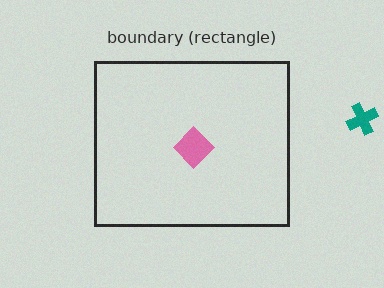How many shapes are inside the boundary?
1 inside, 1 outside.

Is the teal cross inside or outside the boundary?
Outside.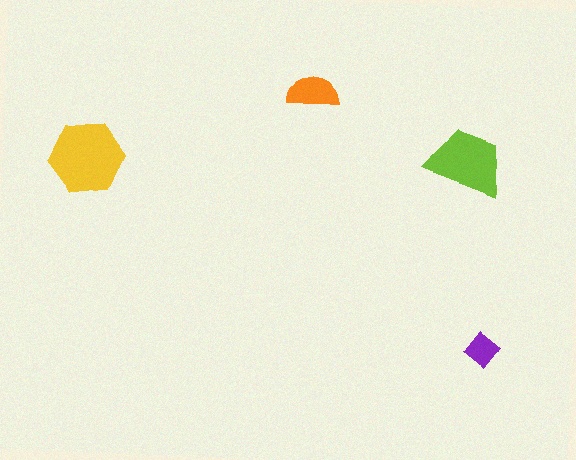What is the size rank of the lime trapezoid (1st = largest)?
2nd.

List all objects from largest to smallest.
The yellow hexagon, the lime trapezoid, the orange semicircle, the purple diamond.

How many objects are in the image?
There are 4 objects in the image.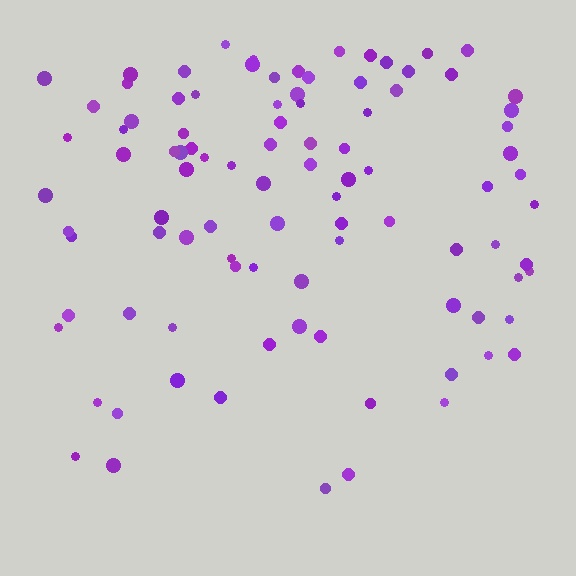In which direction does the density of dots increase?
From bottom to top, with the top side densest.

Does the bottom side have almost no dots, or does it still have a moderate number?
Still a moderate number, just noticeably fewer than the top.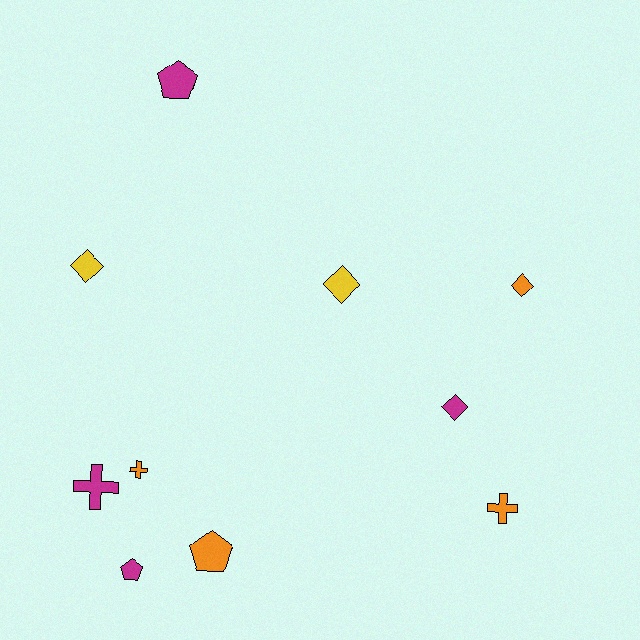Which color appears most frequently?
Orange, with 4 objects.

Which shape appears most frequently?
Diamond, with 4 objects.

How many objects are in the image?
There are 10 objects.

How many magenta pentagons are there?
There are 2 magenta pentagons.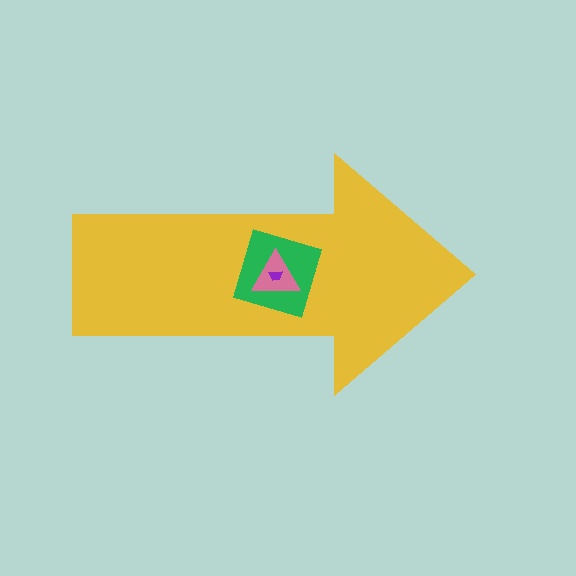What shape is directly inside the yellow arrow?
The green square.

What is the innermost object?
The purple trapezoid.